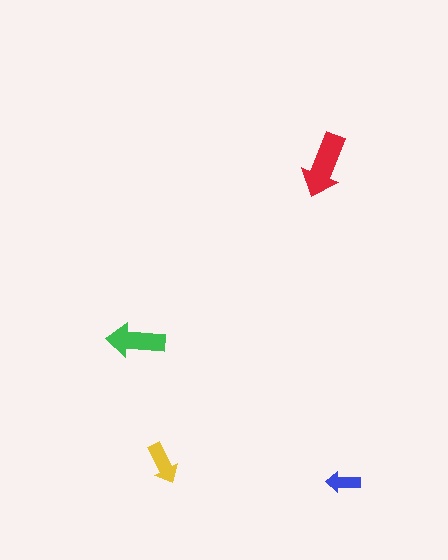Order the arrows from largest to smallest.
the red one, the green one, the yellow one, the blue one.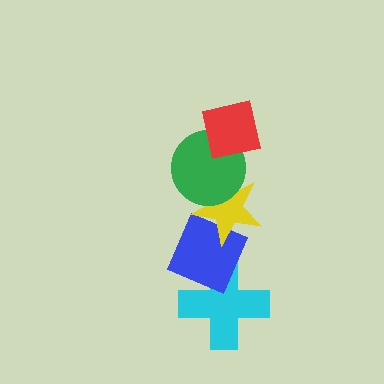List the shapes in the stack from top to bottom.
From top to bottom: the red square, the green circle, the yellow star, the blue diamond, the cyan cross.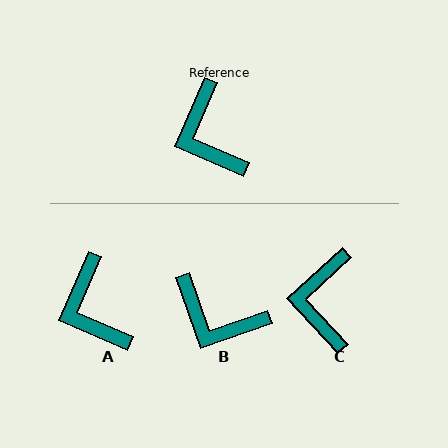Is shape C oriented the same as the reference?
No, it is off by about 24 degrees.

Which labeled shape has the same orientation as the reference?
A.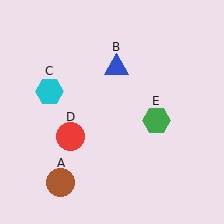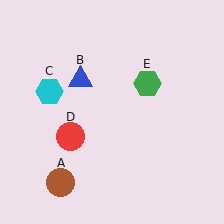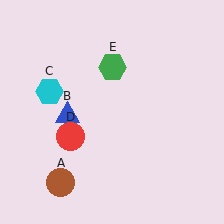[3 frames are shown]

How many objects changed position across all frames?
2 objects changed position: blue triangle (object B), green hexagon (object E).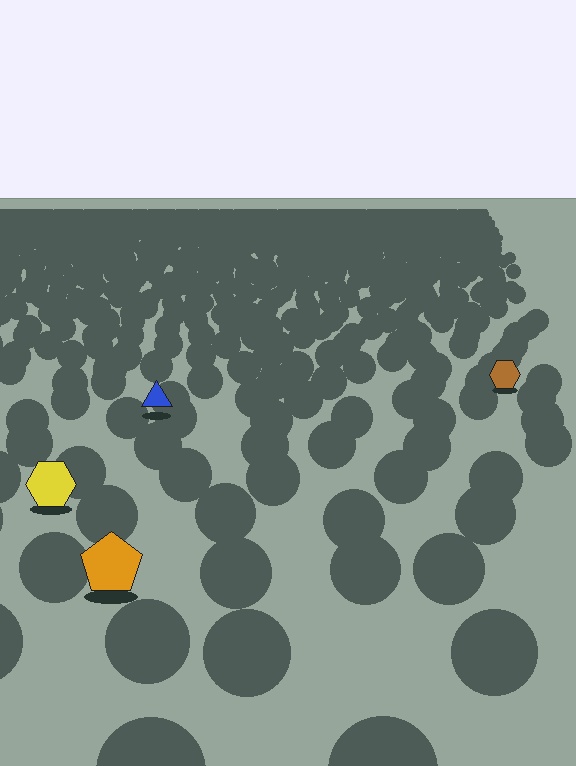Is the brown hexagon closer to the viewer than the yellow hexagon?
No. The yellow hexagon is closer — you can tell from the texture gradient: the ground texture is coarser near it.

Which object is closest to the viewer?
The orange pentagon is closest. The texture marks near it are larger and more spread out.